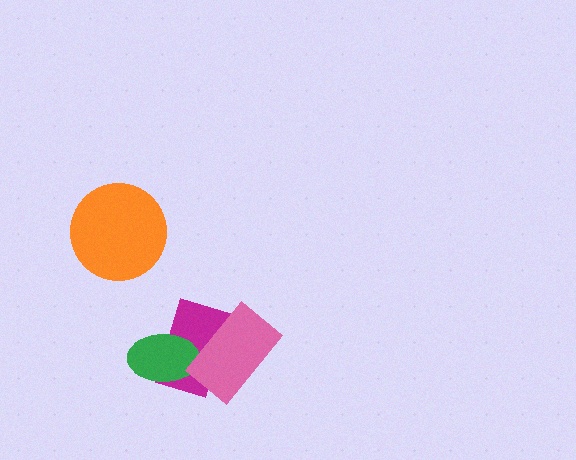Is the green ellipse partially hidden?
Yes, it is partially covered by another shape.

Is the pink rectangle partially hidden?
No, no other shape covers it.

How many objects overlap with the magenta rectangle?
2 objects overlap with the magenta rectangle.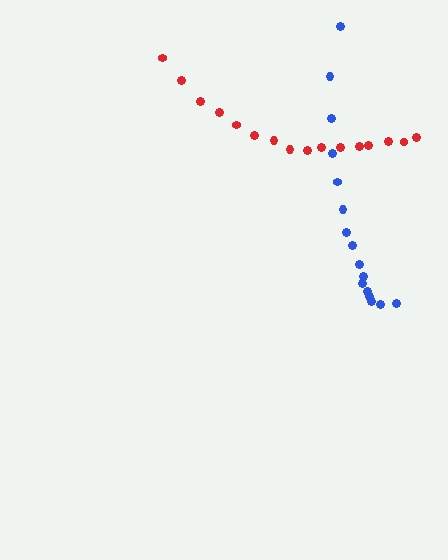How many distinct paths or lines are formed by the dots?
There are 2 distinct paths.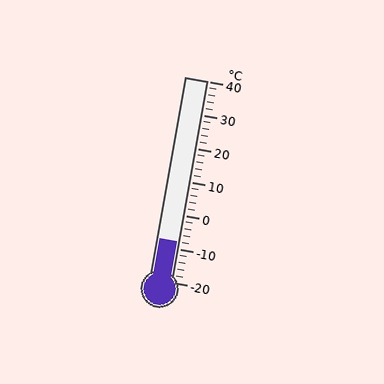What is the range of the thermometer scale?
The thermometer scale ranges from -20°C to 40°C.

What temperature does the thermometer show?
The thermometer shows approximately -8°C.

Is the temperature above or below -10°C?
The temperature is above -10°C.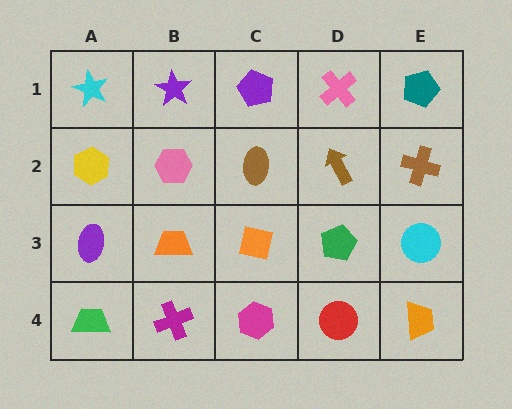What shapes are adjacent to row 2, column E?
A teal pentagon (row 1, column E), a cyan circle (row 3, column E), a brown arrow (row 2, column D).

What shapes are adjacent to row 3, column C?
A brown ellipse (row 2, column C), a magenta hexagon (row 4, column C), an orange trapezoid (row 3, column B), a green pentagon (row 3, column D).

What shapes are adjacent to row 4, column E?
A cyan circle (row 3, column E), a red circle (row 4, column D).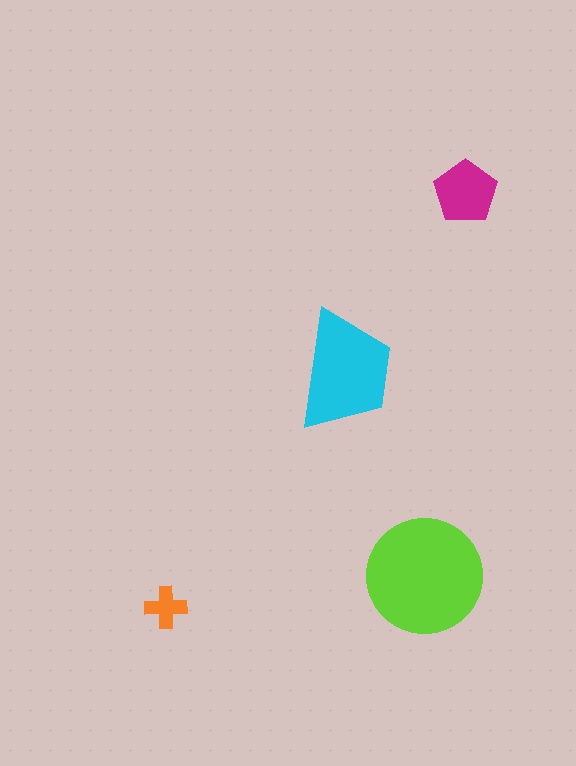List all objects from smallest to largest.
The orange cross, the magenta pentagon, the cyan trapezoid, the lime circle.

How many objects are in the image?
There are 4 objects in the image.